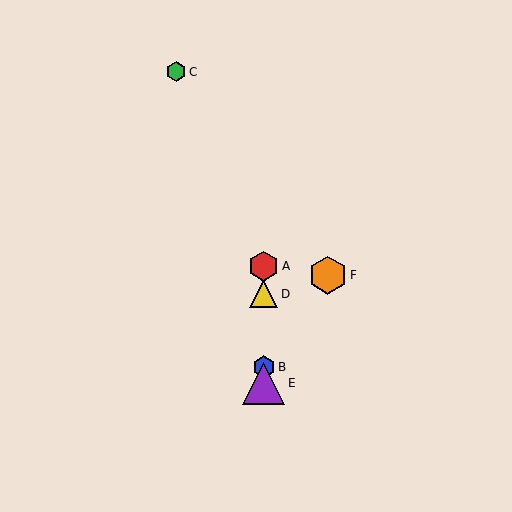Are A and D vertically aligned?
Yes, both are at x≈264.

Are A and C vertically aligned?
No, A is at x≈264 and C is at x≈176.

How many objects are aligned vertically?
4 objects (A, B, D, E) are aligned vertically.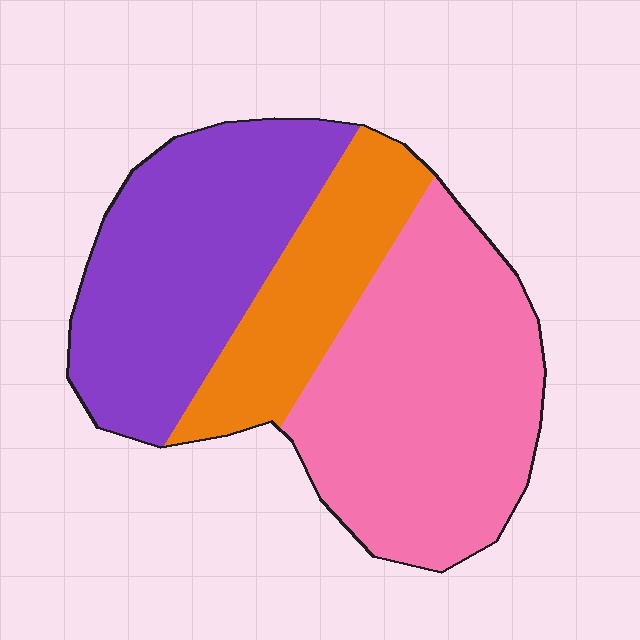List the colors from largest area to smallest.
From largest to smallest: pink, purple, orange.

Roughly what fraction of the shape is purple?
Purple takes up about one third (1/3) of the shape.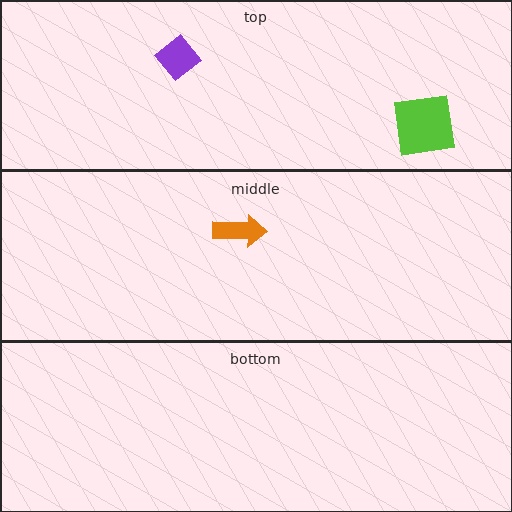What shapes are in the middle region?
The orange arrow.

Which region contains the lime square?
The top region.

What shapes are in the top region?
The lime square, the purple diamond.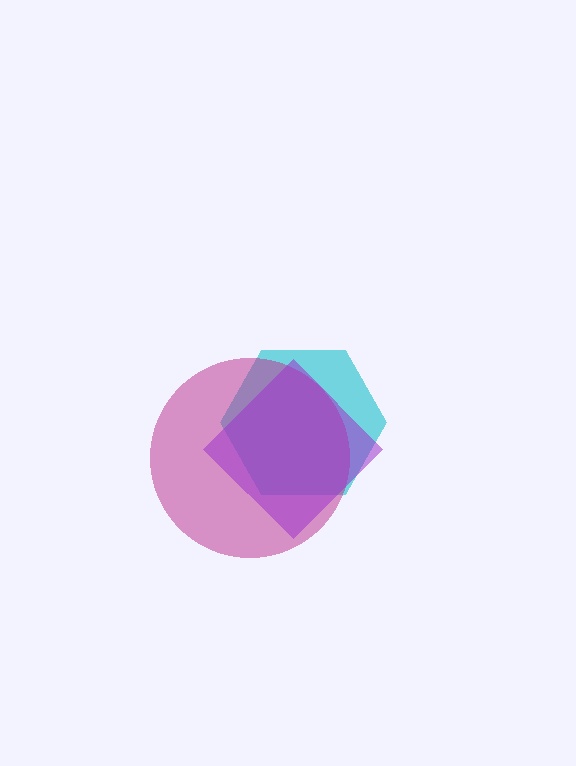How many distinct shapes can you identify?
There are 3 distinct shapes: a cyan hexagon, a magenta circle, a purple diamond.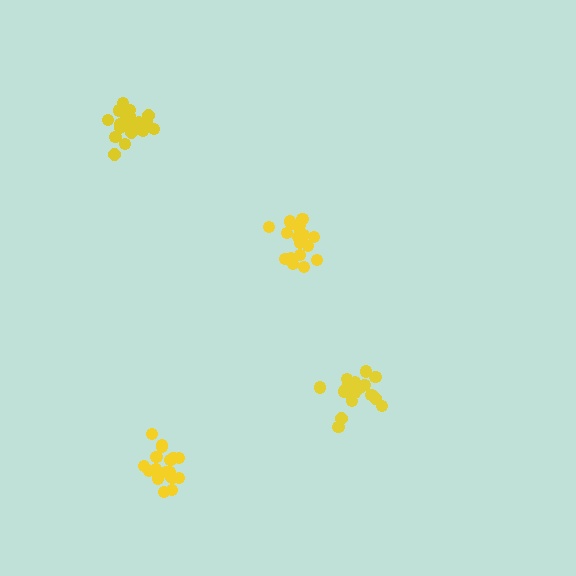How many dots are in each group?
Group 1: 19 dots, Group 2: 21 dots, Group 3: 19 dots, Group 4: 21 dots (80 total).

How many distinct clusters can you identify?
There are 4 distinct clusters.